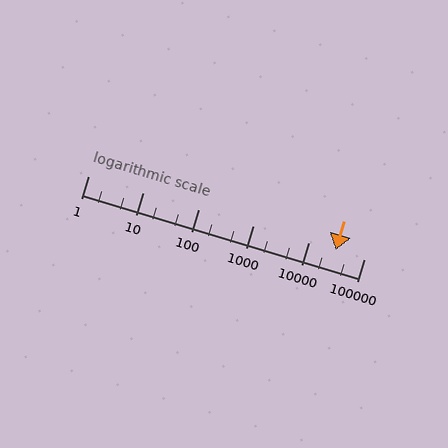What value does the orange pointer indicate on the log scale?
The pointer indicates approximately 31000.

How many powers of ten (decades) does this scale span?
The scale spans 5 decades, from 1 to 100000.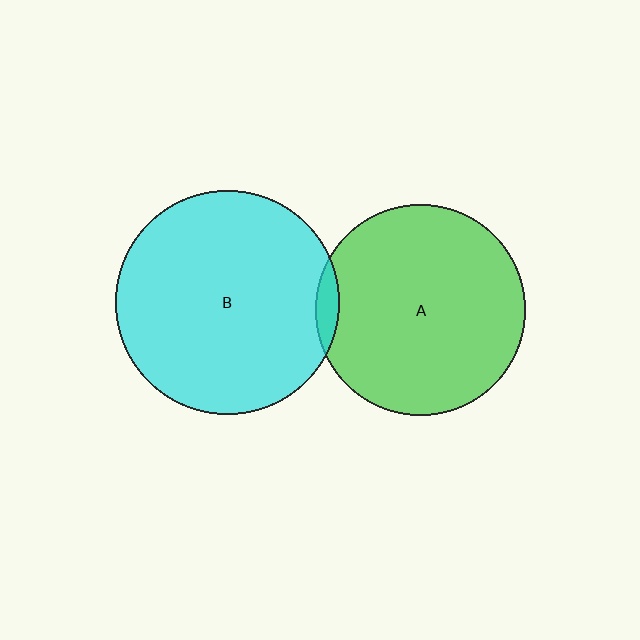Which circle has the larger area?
Circle B (cyan).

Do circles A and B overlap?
Yes.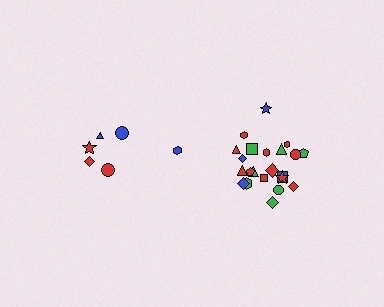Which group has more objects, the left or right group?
The right group.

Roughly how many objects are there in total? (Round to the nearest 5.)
Roughly 30 objects in total.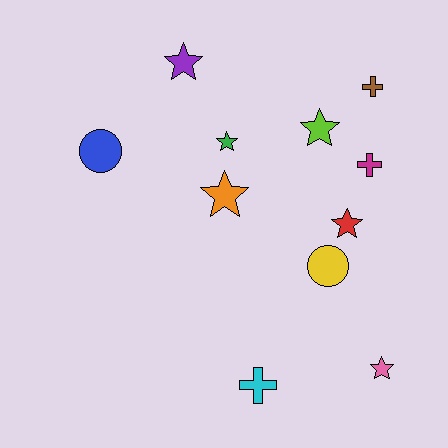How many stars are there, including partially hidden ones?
There are 6 stars.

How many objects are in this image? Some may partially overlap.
There are 11 objects.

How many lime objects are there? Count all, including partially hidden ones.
There is 1 lime object.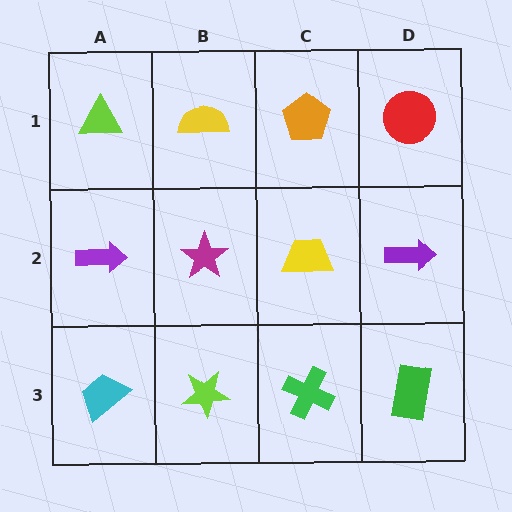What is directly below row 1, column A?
A purple arrow.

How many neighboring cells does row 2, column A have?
3.